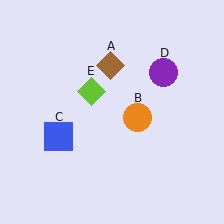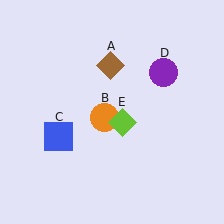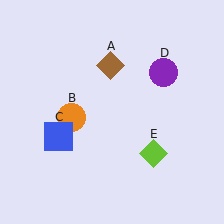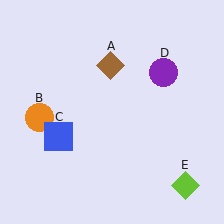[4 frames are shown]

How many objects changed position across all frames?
2 objects changed position: orange circle (object B), lime diamond (object E).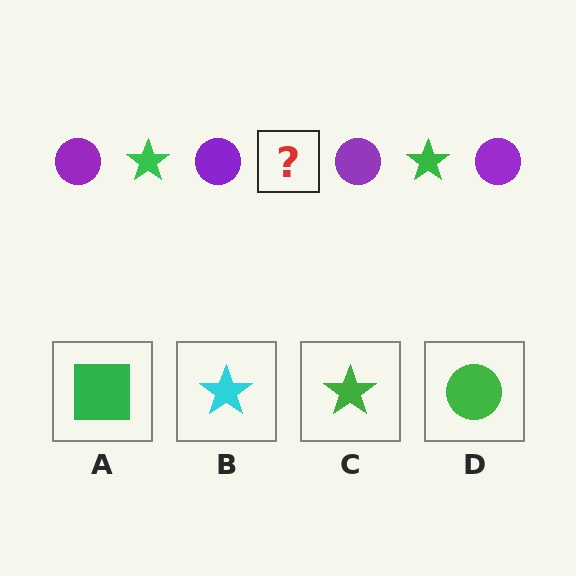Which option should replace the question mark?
Option C.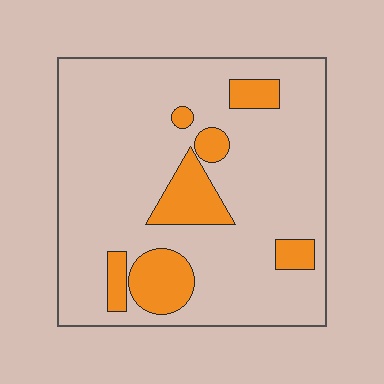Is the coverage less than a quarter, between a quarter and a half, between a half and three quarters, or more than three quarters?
Less than a quarter.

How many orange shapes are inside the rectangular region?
7.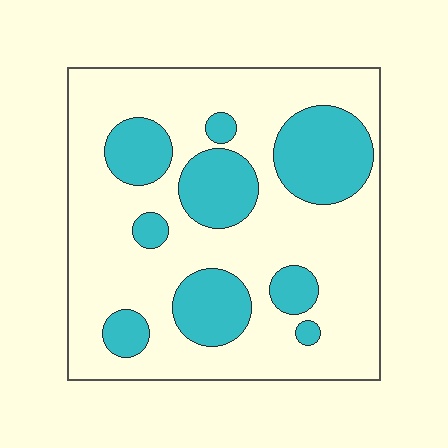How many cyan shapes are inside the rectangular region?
9.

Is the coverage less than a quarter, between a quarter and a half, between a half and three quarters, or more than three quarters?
Between a quarter and a half.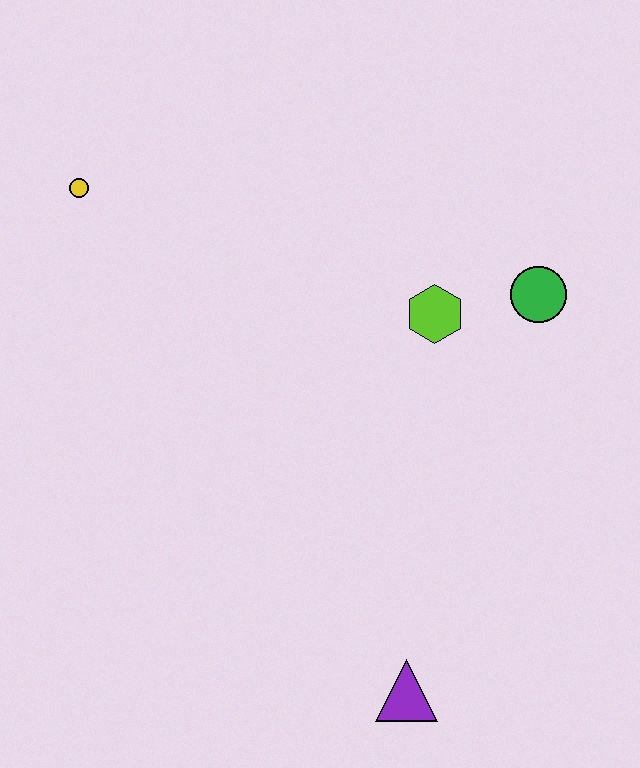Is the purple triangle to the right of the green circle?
No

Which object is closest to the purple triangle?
The lime hexagon is closest to the purple triangle.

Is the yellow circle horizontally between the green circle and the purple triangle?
No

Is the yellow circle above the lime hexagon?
Yes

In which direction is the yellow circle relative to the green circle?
The yellow circle is to the left of the green circle.